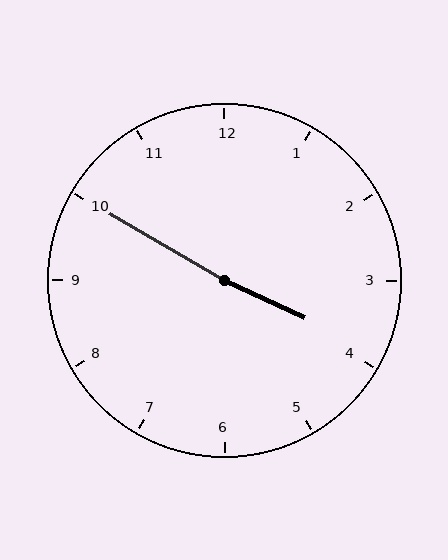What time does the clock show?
3:50.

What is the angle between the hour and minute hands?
Approximately 175 degrees.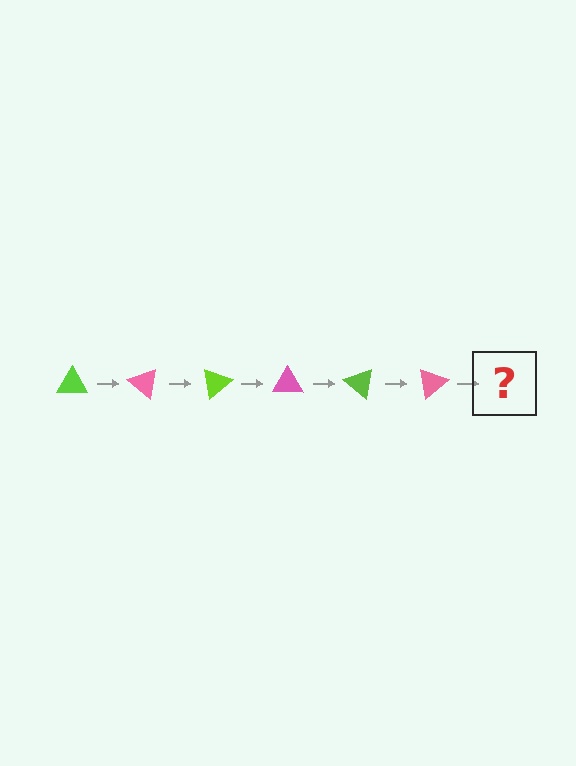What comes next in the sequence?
The next element should be a lime triangle, rotated 240 degrees from the start.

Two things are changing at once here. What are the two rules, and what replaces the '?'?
The two rules are that it rotates 40 degrees each step and the color cycles through lime and pink. The '?' should be a lime triangle, rotated 240 degrees from the start.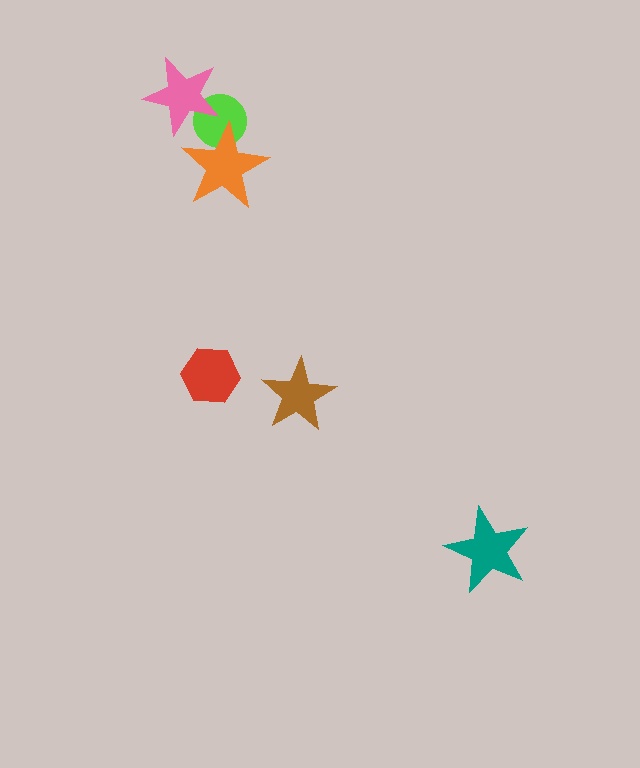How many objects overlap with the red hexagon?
0 objects overlap with the red hexagon.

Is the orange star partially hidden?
No, no other shape covers it.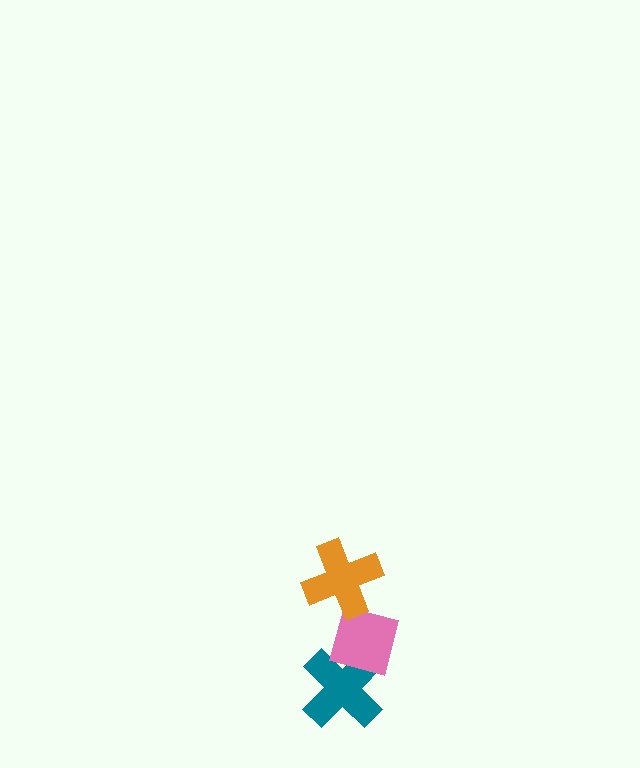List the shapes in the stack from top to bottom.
From top to bottom: the orange cross, the pink diamond, the teal cross.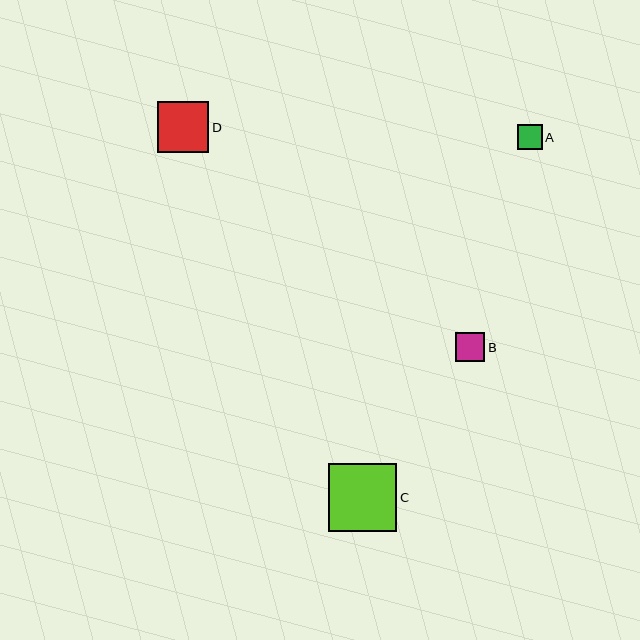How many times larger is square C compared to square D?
Square C is approximately 1.3 times the size of square D.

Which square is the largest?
Square C is the largest with a size of approximately 68 pixels.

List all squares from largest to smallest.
From largest to smallest: C, D, B, A.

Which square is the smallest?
Square A is the smallest with a size of approximately 24 pixels.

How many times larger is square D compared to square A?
Square D is approximately 2.1 times the size of square A.